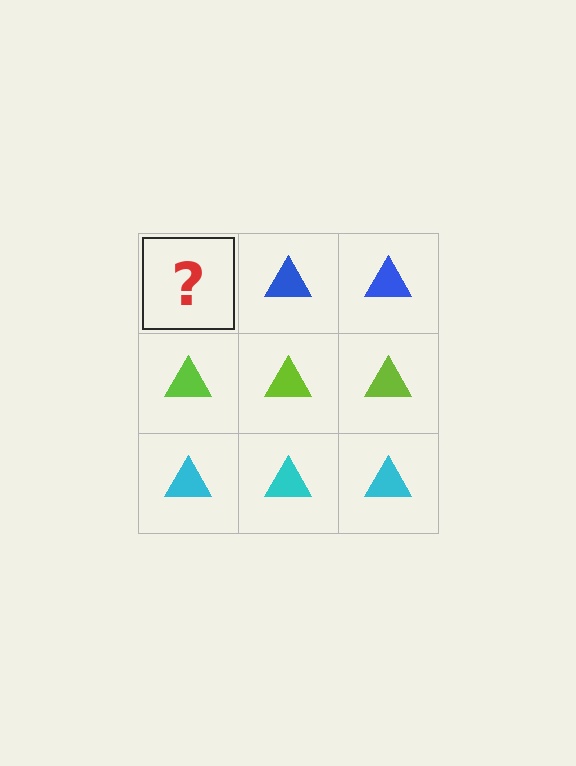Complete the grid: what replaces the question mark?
The question mark should be replaced with a blue triangle.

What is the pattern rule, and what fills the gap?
The rule is that each row has a consistent color. The gap should be filled with a blue triangle.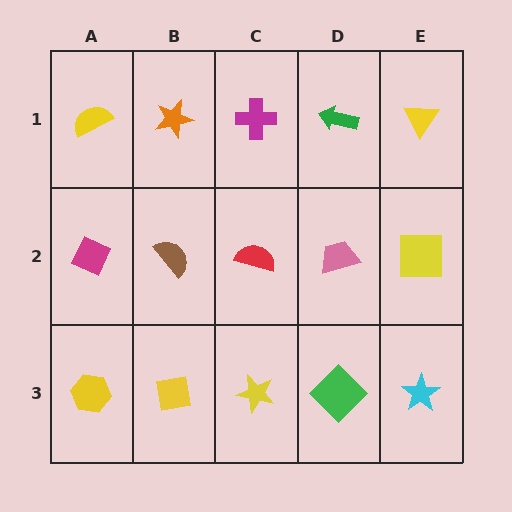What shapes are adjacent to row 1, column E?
A yellow square (row 2, column E), a green arrow (row 1, column D).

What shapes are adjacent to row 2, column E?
A yellow triangle (row 1, column E), a cyan star (row 3, column E), a pink trapezoid (row 2, column D).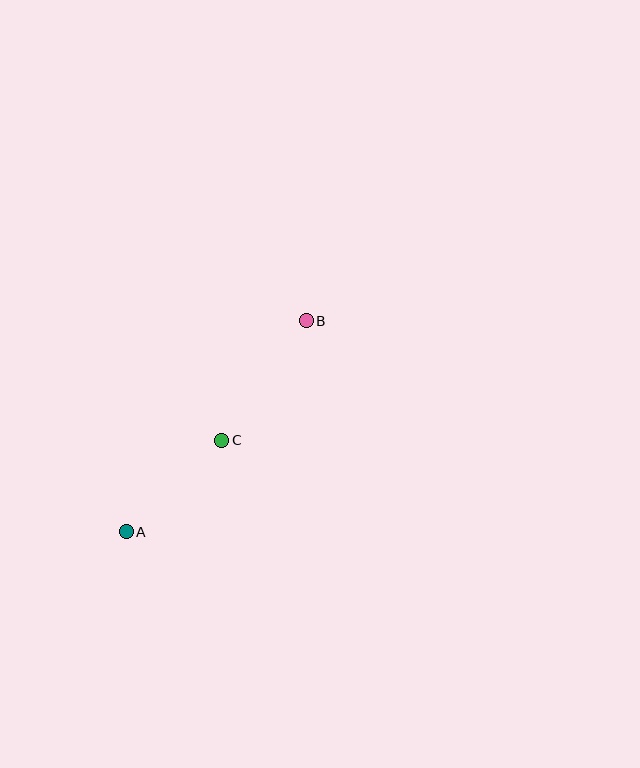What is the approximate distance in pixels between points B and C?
The distance between B and C is approximately 146 pixels.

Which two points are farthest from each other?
Points A and B are farthest from each other.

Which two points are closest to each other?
Points A and C are closest to each other.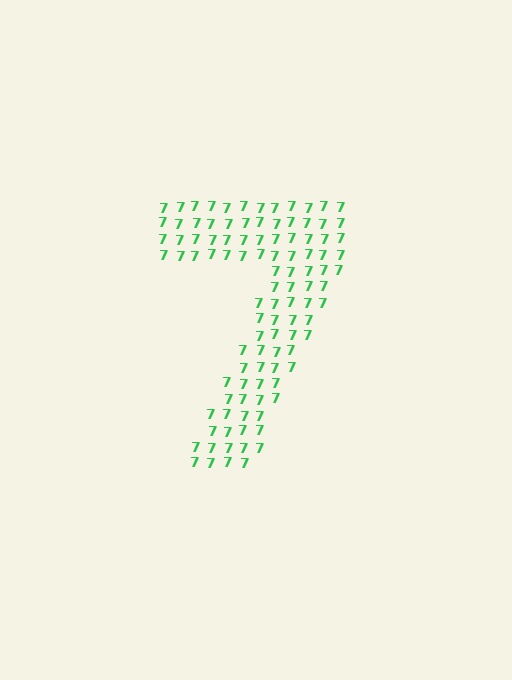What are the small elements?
The small elements are digit 7's.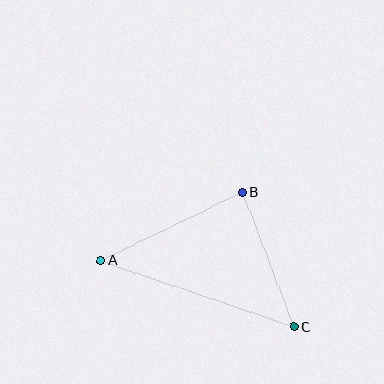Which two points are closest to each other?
Points B and C are closest to each other.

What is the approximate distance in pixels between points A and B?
The distance between A and B is approximately 157 pixels.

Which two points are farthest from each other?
Points A and C are farthest from each other.